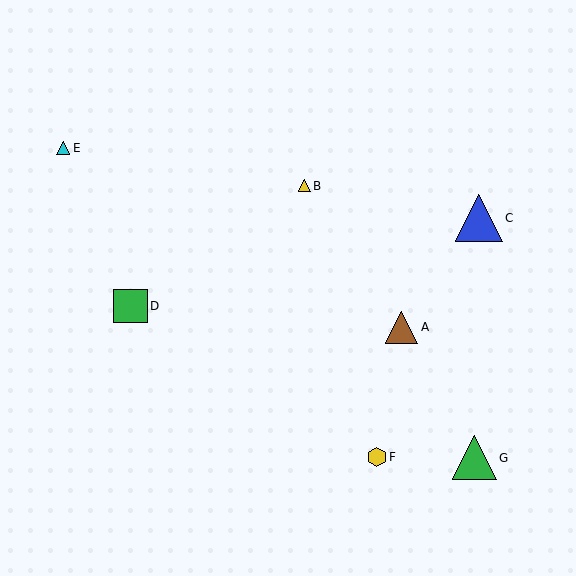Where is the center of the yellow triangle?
The center of the yellow triangle is at (304, 186).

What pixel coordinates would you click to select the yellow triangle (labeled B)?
Click at (304, 186) to select the yellow triangle B.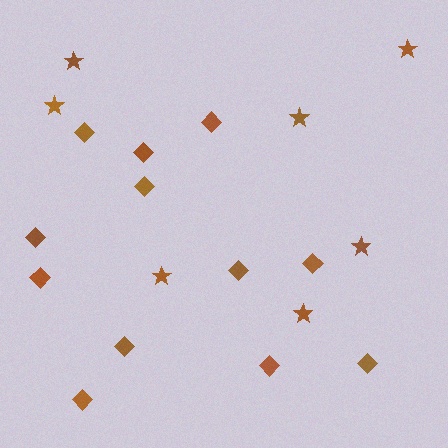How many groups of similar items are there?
There are 2 groups: one group of diamonds (12) and one group of stars (7).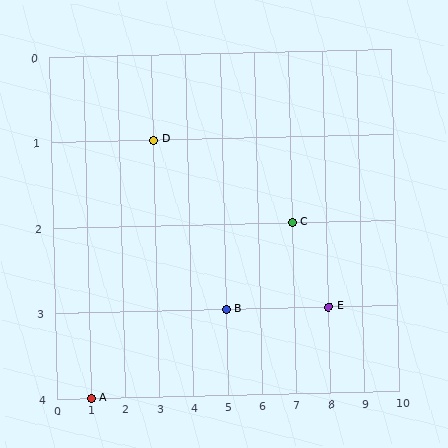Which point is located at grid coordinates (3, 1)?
Point D is at (3, 1).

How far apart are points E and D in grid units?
Points E and D are 5 columns and 2 rows apart (about 5.4 grid units diagonally).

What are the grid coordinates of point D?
Point D is at grid coordinates (3, 1).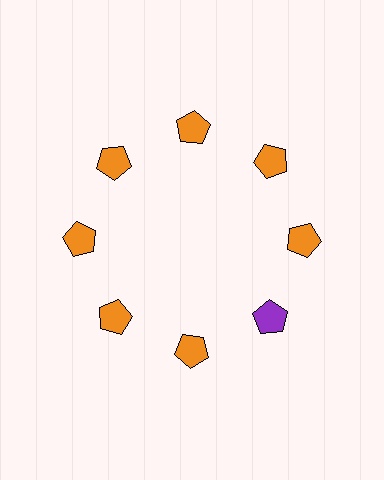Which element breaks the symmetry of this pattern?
The purple pentagon at roughly the 4 o'clock position breaks the symmetry. All other shapes are orange pentagons.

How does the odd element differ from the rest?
It has a different color: purple instead of orange.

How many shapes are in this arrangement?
There are 8 shapes arranged in a ring pattern.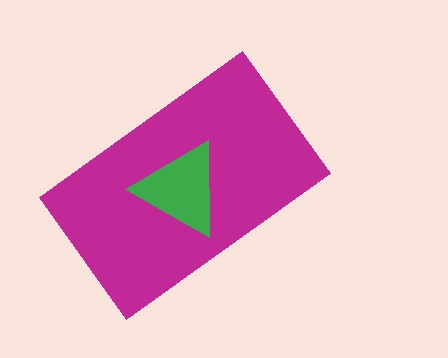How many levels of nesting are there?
2.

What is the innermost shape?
The green triangle.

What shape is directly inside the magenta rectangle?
The green triangle.